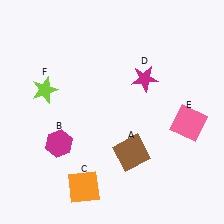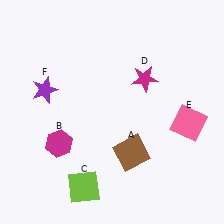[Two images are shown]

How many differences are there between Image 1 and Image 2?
There are 2 differences between the two images.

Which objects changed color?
C changed from orange to lime. F changed from lime to purple.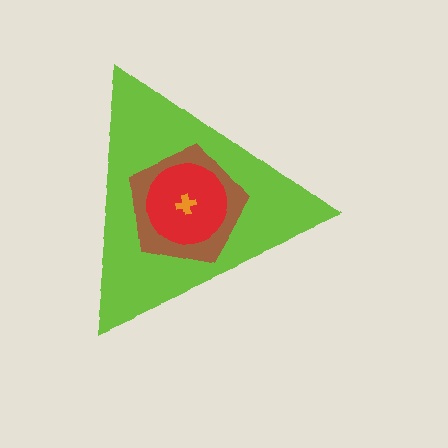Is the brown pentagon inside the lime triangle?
Yes.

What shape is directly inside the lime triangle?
The brown pentagon.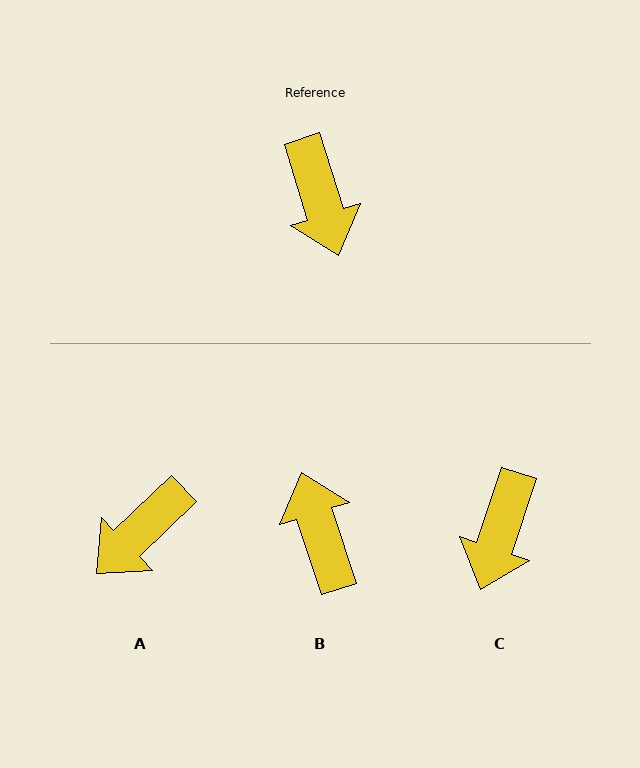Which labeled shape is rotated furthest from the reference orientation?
B, about 179 degrees away.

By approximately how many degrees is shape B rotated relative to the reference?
Approximately 179 degrees clockwise.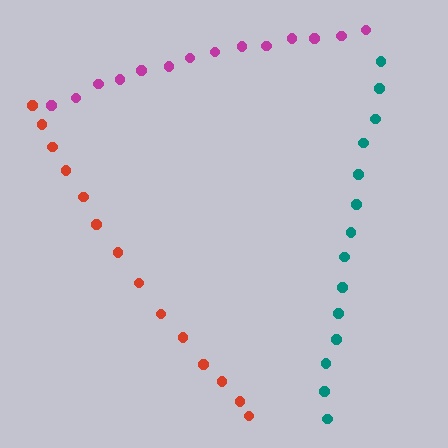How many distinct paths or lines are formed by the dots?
There are 3 distinct paths.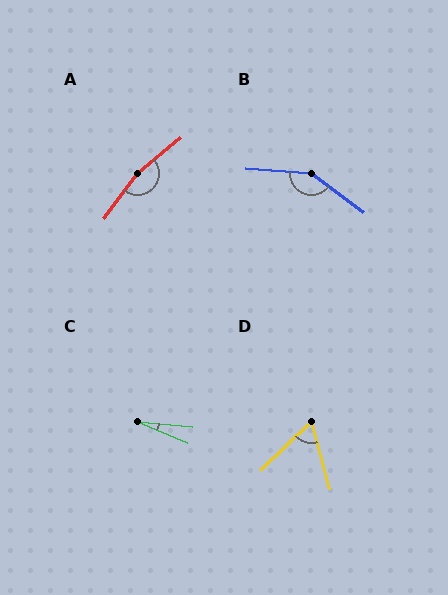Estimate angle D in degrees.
Approximately 61 degrees.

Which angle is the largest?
A, at approximately 166 degrees.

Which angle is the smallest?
C, at approximately 18 degrees.